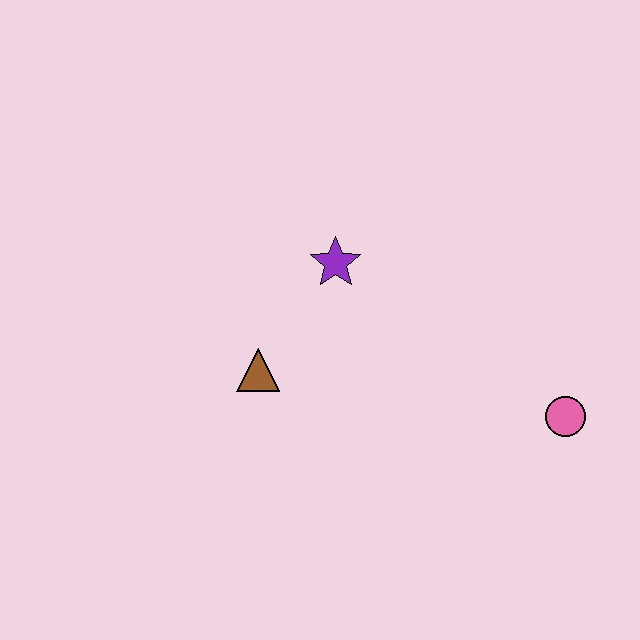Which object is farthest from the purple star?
The pink circle is farthest from the purple star.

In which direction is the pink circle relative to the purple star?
The pink circle is to the right of the purple star.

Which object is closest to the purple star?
The brown triangle is closest to the purple star.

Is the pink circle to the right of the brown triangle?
Yes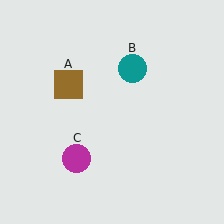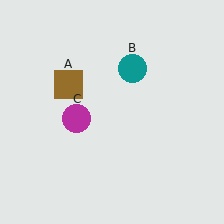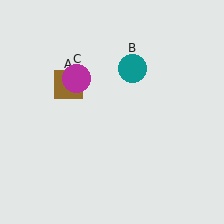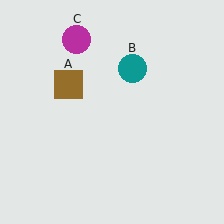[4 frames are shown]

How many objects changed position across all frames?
1 object changed position: magenta circle (object C).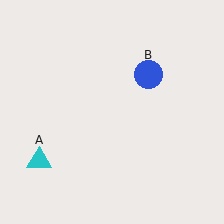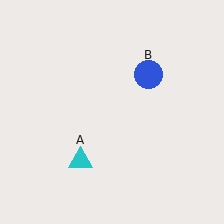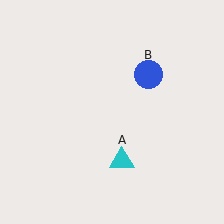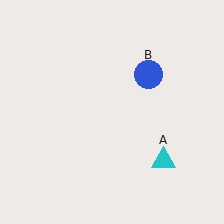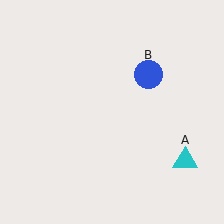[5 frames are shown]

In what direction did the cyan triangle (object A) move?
The cyan triangle (object A) moved right.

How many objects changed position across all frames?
1 object changed position: cyan triangle (object A).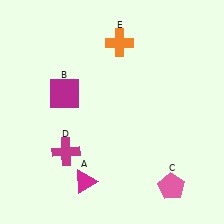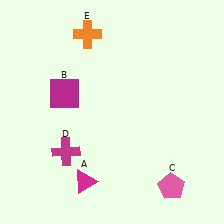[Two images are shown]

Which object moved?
The orange cross (E) moved left.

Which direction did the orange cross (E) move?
The orange cross (E) moved left.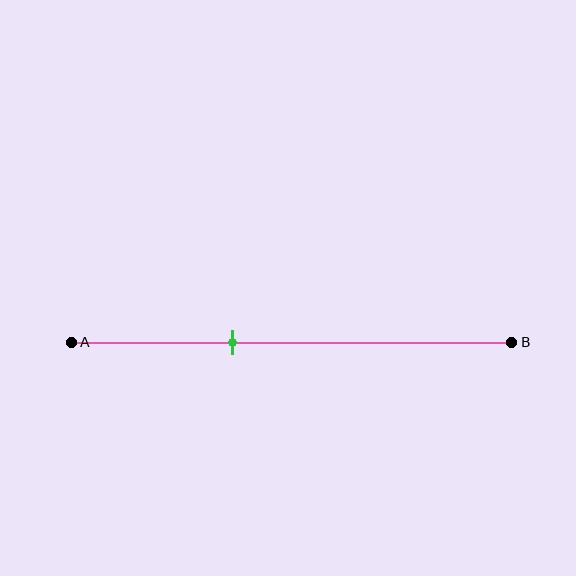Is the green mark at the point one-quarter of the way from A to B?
No, the mark is at about 35% from A, not at the 25% one-quarter point.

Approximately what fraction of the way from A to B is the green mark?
The green mark is approximately 35% of the way from A to B.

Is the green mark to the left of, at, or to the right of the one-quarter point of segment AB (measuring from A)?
The green mark is to the right of the one-quarter point of segment AB.